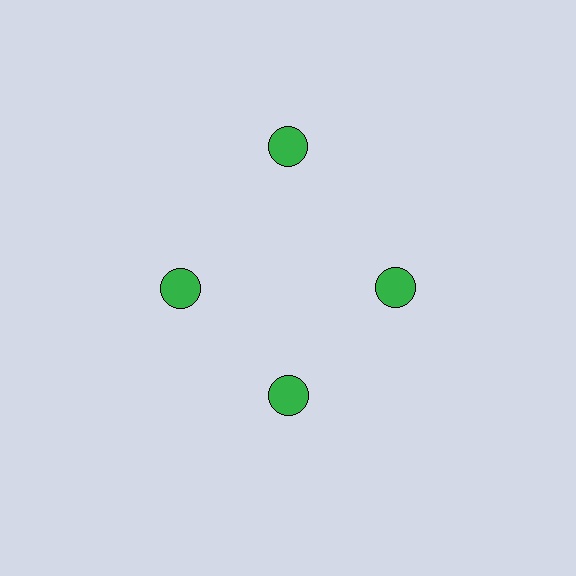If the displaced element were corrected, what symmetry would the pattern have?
It would have 4-fold rotational symmetry — the pattern would map onto itself every 90 degrees.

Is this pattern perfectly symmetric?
No. The 4 green circles are arranged in a ring, but one element near the 12 o'clock position is pushed outward from the center, breaking the 4-fold rotational symmetry.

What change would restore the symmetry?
The symmetry would be restored by moving it inward, back onto the ring so that all 4 circles sit at equal angles and equal distance from the center.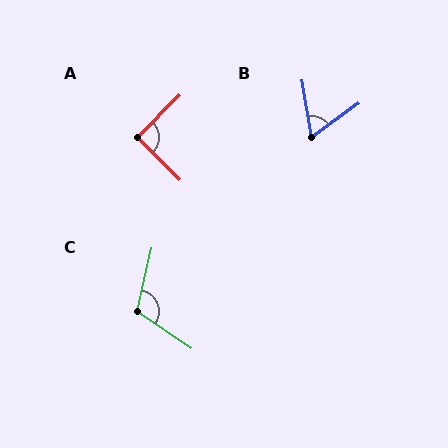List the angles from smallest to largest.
B (63°), A (90°), C (111°).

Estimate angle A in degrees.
Approximately 90 degrees.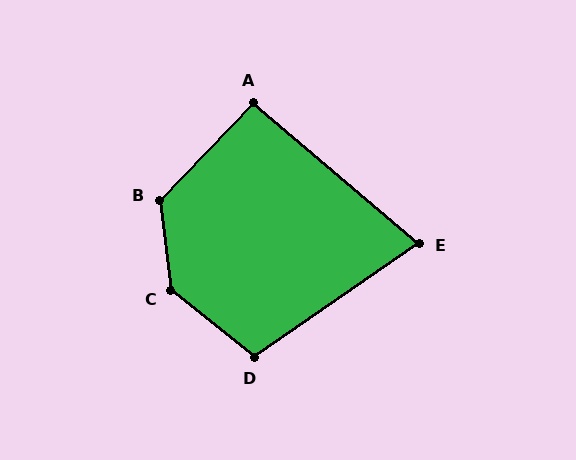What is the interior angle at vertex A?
Approximately 93 degrees (approximately right).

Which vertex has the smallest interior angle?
E, at approximately 75 degrees.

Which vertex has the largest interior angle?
C, at approximately 136 degrees.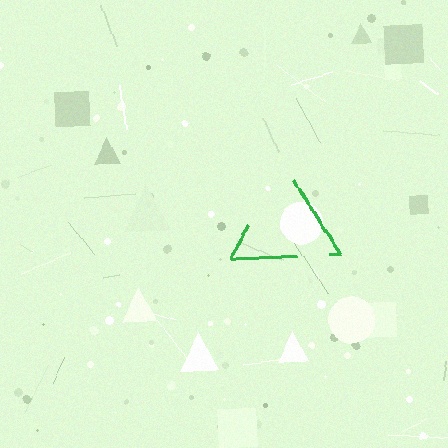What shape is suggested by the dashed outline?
The dashed outline suggests a triangle.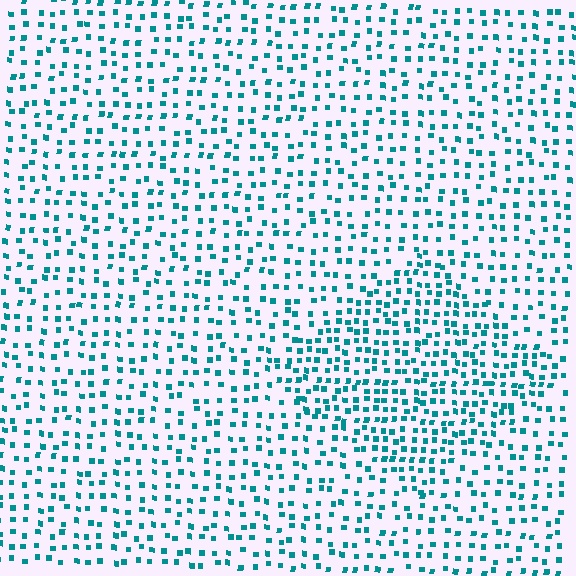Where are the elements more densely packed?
The elements are more densely packed inside the diamond boundary.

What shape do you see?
I see a diamond.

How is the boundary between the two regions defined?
The boundary is defined by a change in element density (approximately 1.7x ratio). All elements are the same color, size, and shape.